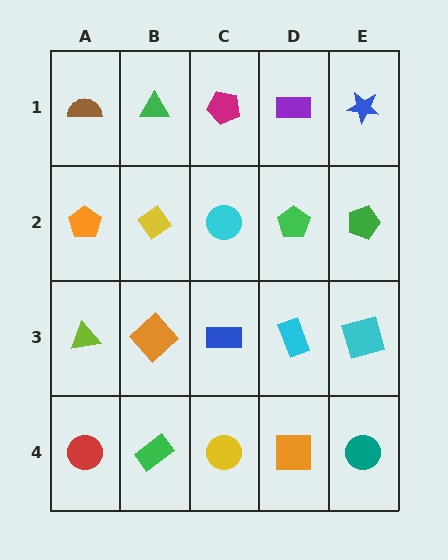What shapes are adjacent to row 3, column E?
A green pentagon (row 2, column E), a teal circle (row 4, column E), a cyan rectangle (row 3, column D).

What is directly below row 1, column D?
A green pentagon.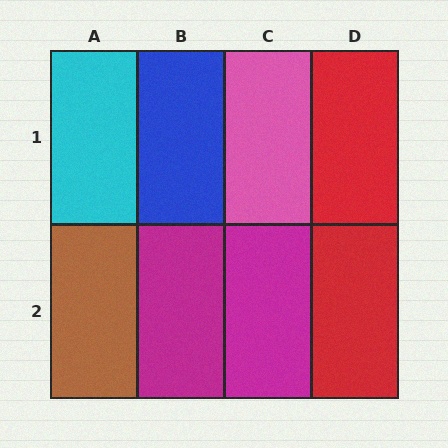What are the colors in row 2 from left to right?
Brown, magenta, magenta, red.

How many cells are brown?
1 cell is brown.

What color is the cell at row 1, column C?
Pink.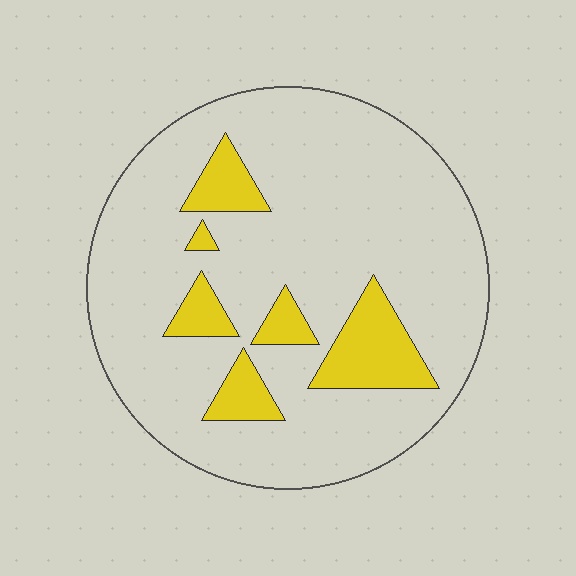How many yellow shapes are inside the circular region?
6.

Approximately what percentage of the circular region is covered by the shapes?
Approximately 15%.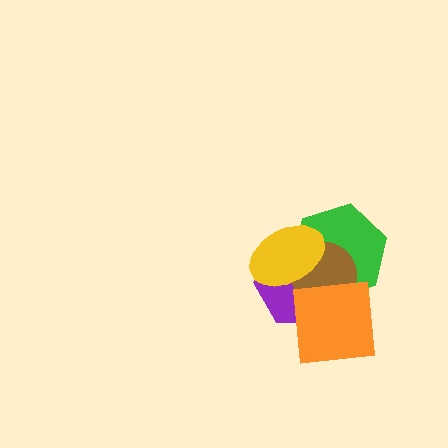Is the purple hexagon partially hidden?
Yes, it is partially covered by another shape.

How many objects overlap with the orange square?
3 objects overlap with the orange square.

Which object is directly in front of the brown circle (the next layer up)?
The orange square is directly in front of the brown circle.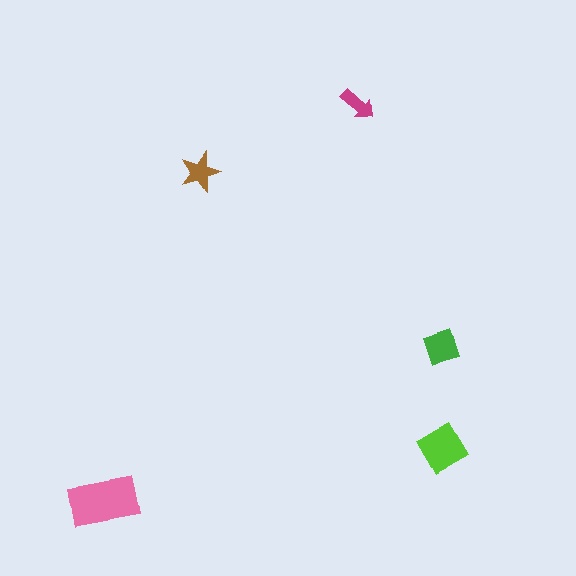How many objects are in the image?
There are 5 objects in the image.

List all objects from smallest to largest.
The magenta arrow, the brown star, the green square, the lime diamond, the pink rectangle.